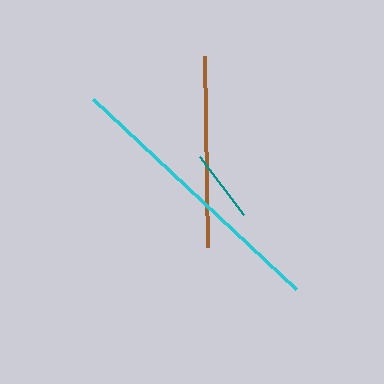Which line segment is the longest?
The cyan line is the longest at approximately 278 pixels.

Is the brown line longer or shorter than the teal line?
The brown line is longer than the teal line.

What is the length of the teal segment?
The teal segment is approximately 73 pixels long.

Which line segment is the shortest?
The teal line is the shortest at approximately 73 pixels.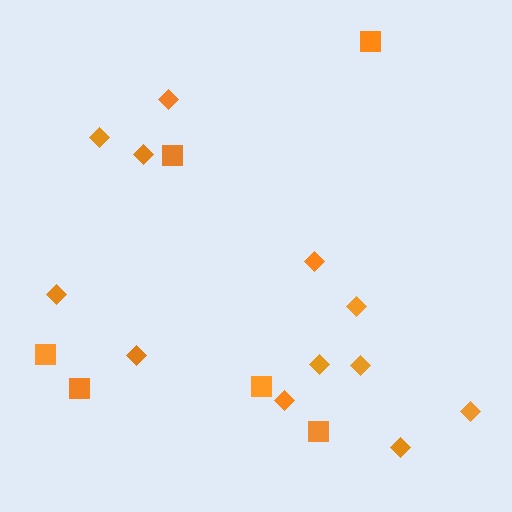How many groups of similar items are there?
There are 2 groups: one group of diamonds (12) and one group of squares (6).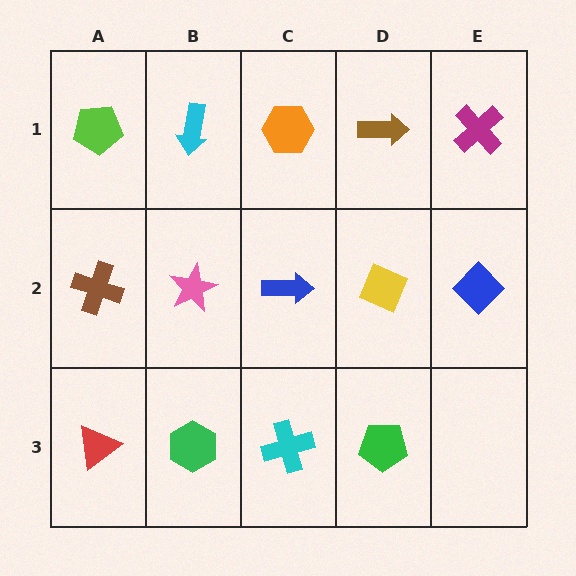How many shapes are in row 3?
4 shapes.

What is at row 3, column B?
A green hexagon.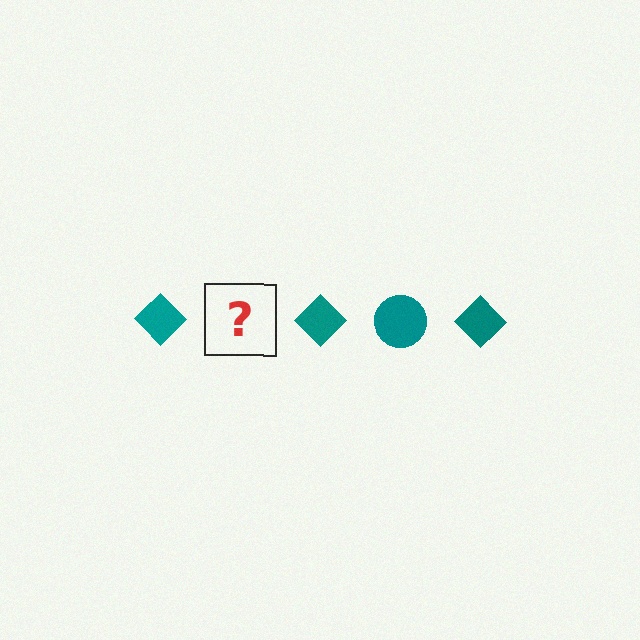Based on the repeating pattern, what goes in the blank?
The blank should be a teal circle.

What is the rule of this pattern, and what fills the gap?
The rule is that the pattern cycles through diamond, circle shapes in teal. The gap should be filled with a teal circle.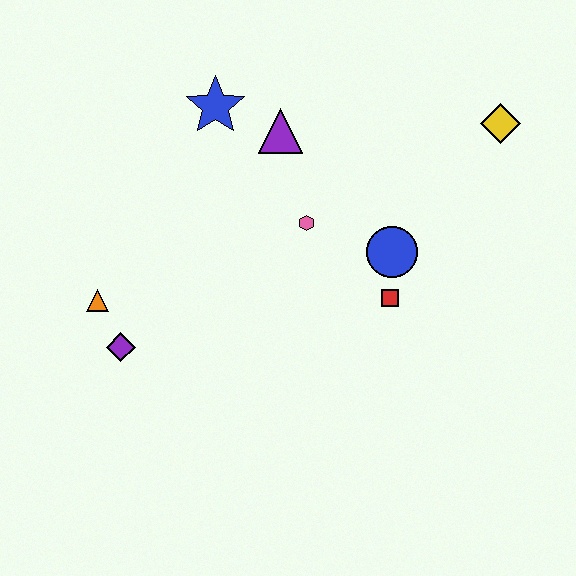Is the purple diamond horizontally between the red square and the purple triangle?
No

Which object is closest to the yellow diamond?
The blue circle is closest to the yellow diamond.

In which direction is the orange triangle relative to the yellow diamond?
The orange triangle is to the left of the yellow diamond.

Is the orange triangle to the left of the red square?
Yes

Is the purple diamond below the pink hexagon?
Yes